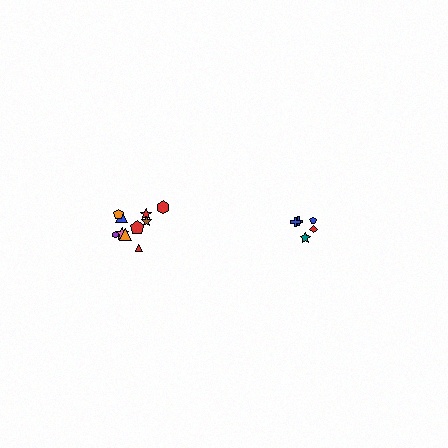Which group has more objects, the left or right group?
The left group.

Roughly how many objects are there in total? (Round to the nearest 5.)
Roughly 15 objects in total.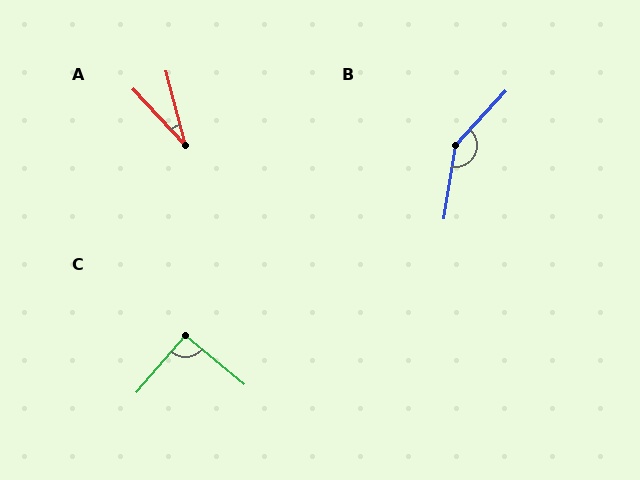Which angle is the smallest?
A, at approximately 28 degrees.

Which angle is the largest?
B, at approximately 146 degrees.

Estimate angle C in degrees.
Approximately 91 degrees.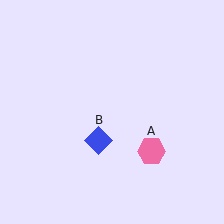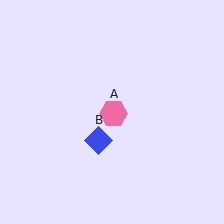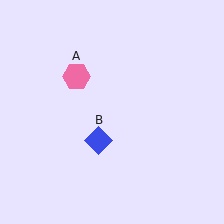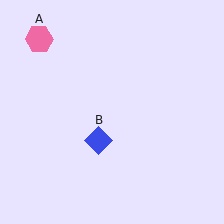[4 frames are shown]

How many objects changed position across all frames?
1 object changed position: pink hexagon (object A).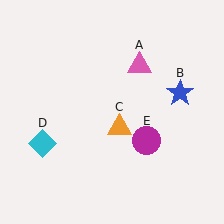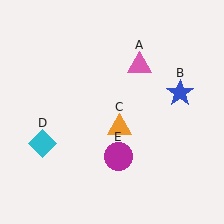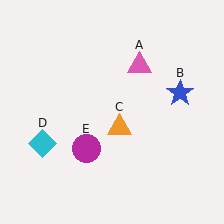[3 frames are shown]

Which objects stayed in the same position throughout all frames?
Pink triangle (object A) and blue star (object B) and orange triangle (object C) and cyan diamond (object D) remained stationary.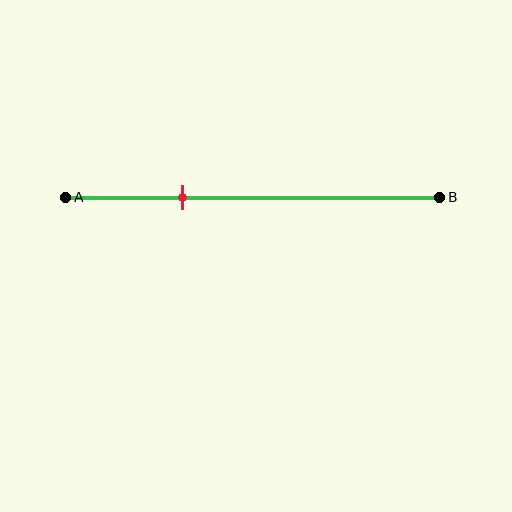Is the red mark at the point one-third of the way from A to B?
Yes, the mark is approximately at the one-third point.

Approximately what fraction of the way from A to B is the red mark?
The red mark is approximately 30% of the way from A to B.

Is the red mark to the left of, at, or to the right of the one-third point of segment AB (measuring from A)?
The red mark is approximately at the one-third point of segment AB.